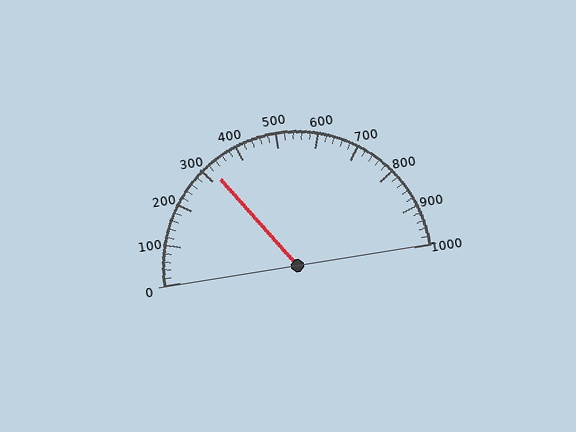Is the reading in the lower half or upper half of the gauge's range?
The reading is in the lower half of the range (0 to 1000).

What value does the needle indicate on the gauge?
The needle indicates approximately 320.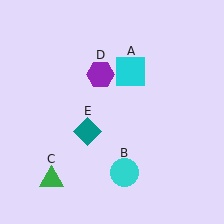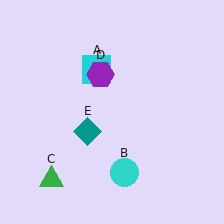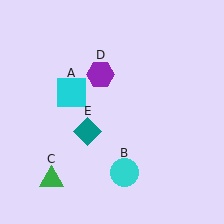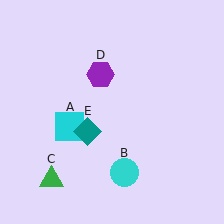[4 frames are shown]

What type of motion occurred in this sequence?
The cyan square (object A) rotated counterclockwise around the center of the scene.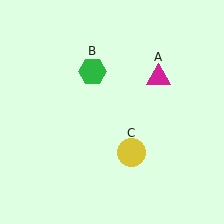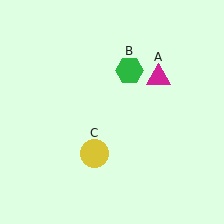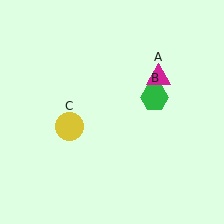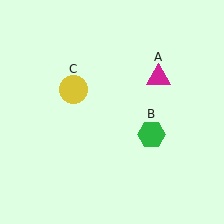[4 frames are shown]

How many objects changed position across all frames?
2 objects changed position: green hexagon (object B), yellow circle (object C).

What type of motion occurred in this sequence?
The green hexagon (object B), yellow circle (object C) rotated clockwise around the center of the scene.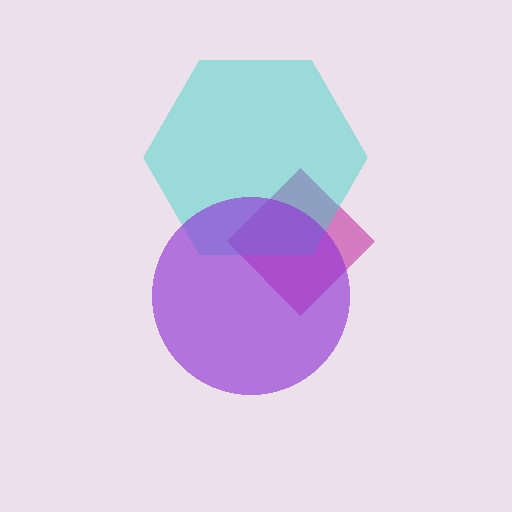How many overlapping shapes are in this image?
There are 3 overlapping shapes in the image.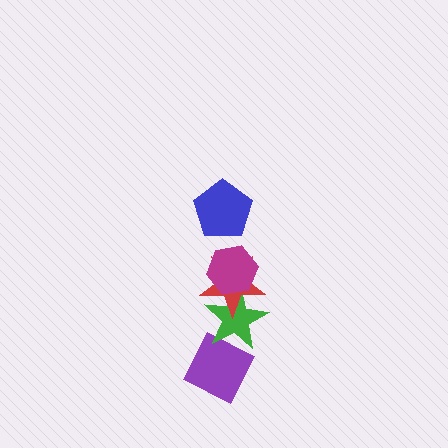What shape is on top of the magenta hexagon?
The blue pentagon is on top of the magenta hexagon.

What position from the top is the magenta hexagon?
The magenta hexagon is 2nd from the top.